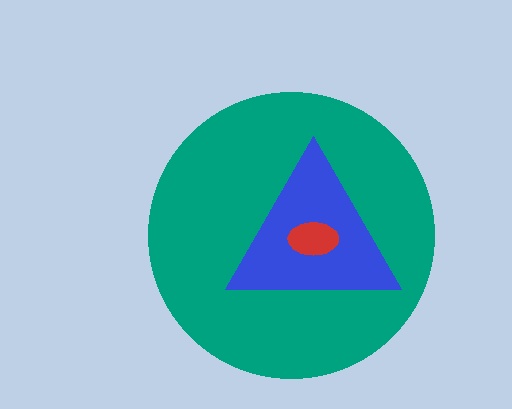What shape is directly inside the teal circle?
The blue triangle.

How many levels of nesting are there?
3.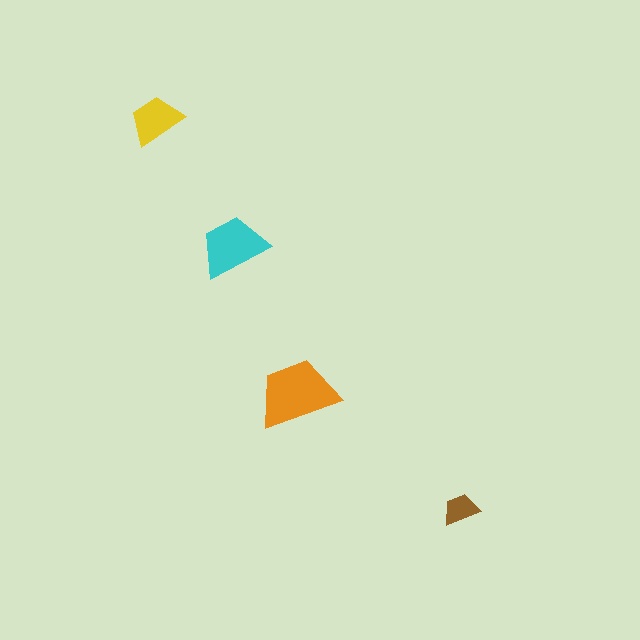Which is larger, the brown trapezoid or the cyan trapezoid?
The cyan one.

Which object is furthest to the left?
The yellow trapezoid is leftmost.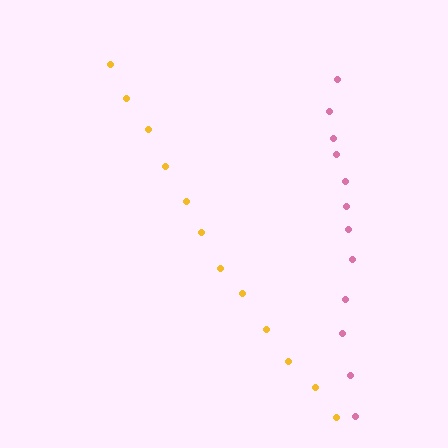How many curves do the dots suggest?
There are 2 distinct paths.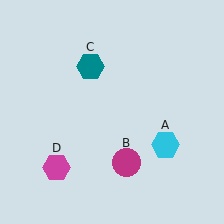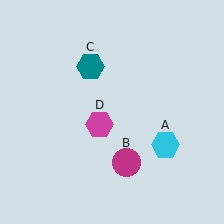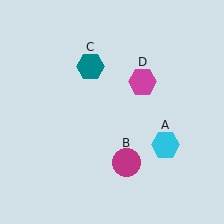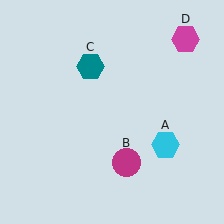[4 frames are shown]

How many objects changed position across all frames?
1 object changed position: magenta hexagon (object D).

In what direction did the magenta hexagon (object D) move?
The magenta hexagon (object D) moved up and to the right.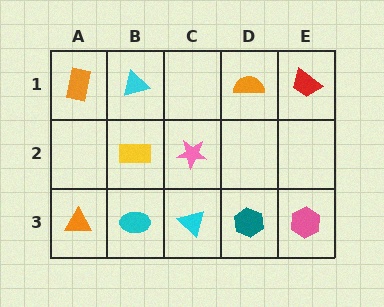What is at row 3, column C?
A cyan triangle.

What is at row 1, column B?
A cyan triangle.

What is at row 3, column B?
A cyan ellipse.